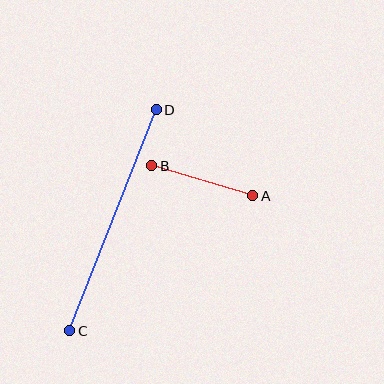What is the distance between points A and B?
The distance is approximately 106 pixels.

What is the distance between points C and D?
The distance is approximately 238 pixels.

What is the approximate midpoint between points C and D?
The midpoint is at approximately (113, 220) pixels.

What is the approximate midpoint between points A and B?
The midpoint is at approximately (202, 181) pixels.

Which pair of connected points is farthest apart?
Points C and D are farthest apart.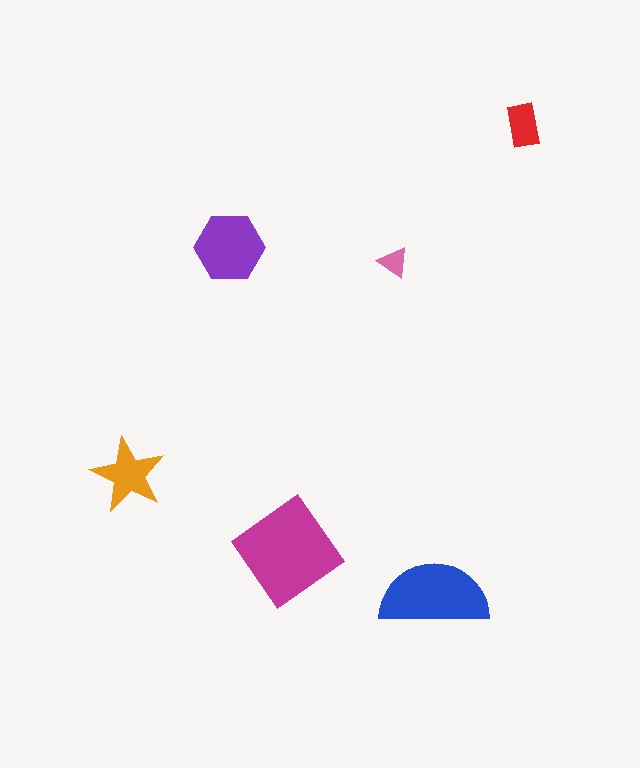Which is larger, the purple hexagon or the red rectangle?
The purple hexagon.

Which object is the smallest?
The pink triangle.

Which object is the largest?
The magenta diamond.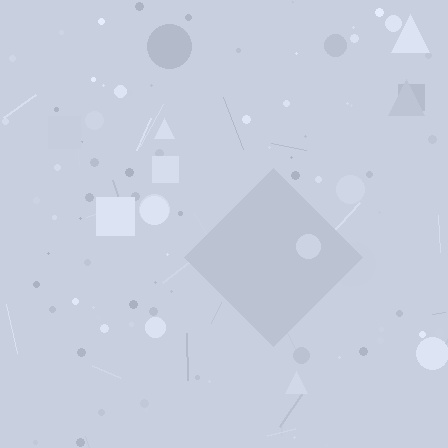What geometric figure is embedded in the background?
A diamond is embedded in the background.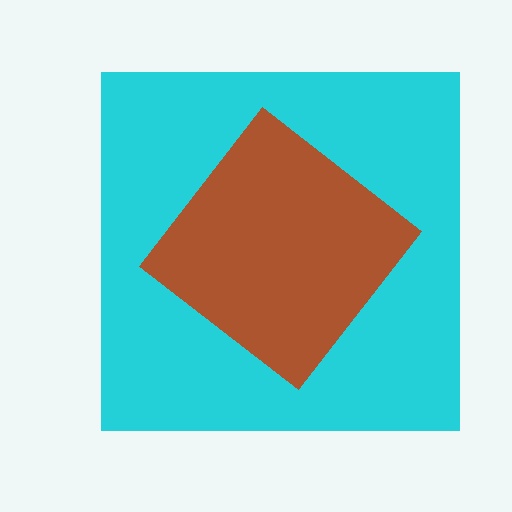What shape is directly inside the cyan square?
The brown diamond.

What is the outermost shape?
The cyan square.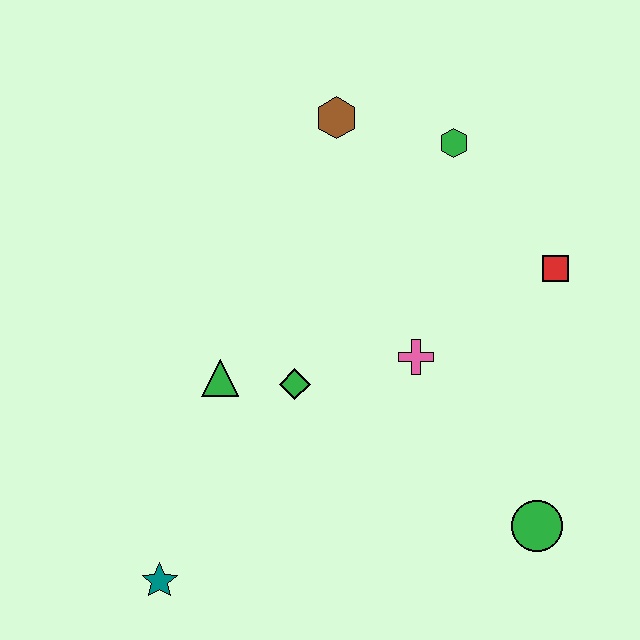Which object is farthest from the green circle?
The brown hexagon is farthest from the green circle.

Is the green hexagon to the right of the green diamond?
Yes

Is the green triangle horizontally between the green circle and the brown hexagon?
No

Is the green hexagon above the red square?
Yes